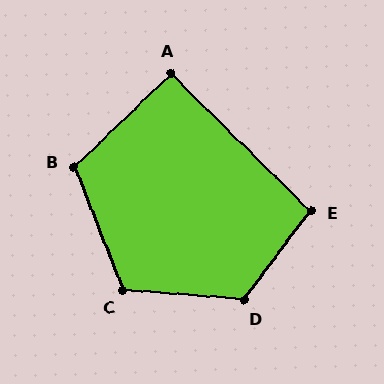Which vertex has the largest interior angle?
D, at approximately 122 degrees.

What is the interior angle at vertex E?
Approximately 98 degrees (obtuse).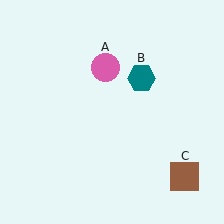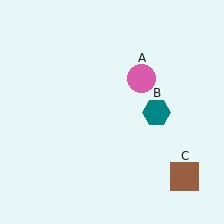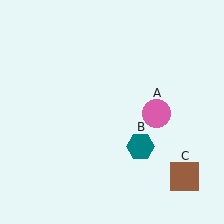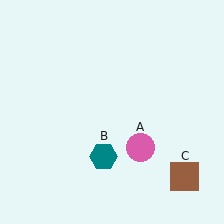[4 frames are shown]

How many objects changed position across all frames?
2 objects changed position: pink circle (object A), teal hexagon (object B).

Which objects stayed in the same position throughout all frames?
Brown square (object C) remained stationary.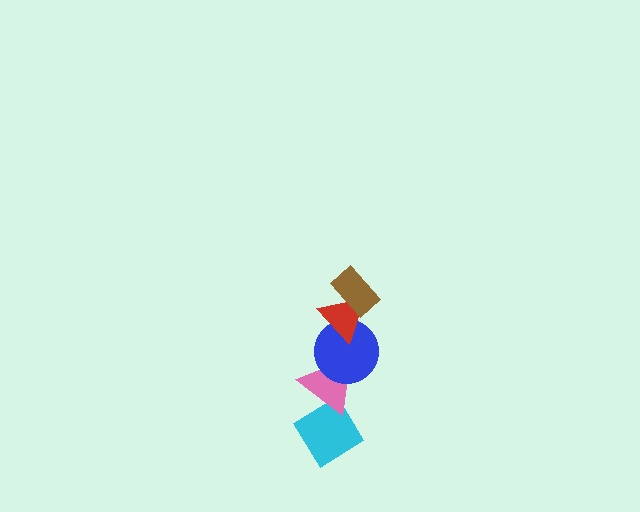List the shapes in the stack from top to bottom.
From top to bottom: the brown rectangle, the red triangle, the blue circle, the pink triangle, the cyan diamond.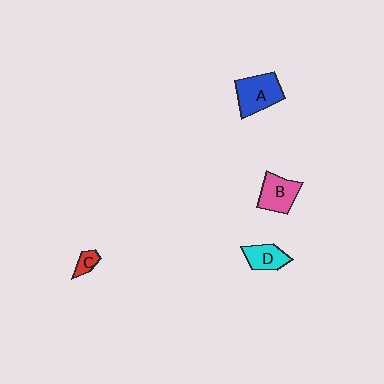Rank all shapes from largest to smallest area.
From largest to smallest: A (blue), B (pink), D (cyan), C (red).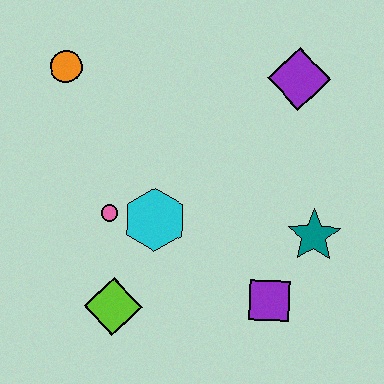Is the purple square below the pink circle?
Yes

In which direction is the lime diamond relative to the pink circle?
The lime diamond is below the pink circle.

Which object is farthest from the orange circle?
The purple square is farthest from the orange circle.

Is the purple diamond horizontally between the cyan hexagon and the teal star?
Yes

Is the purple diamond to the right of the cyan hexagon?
Yes